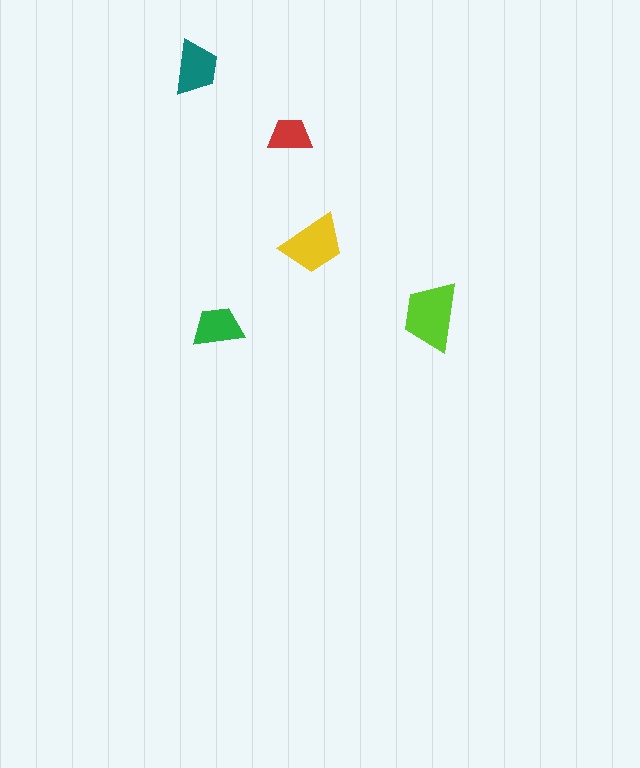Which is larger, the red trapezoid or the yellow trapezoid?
The yellow one.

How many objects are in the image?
There are 5 objects in the image.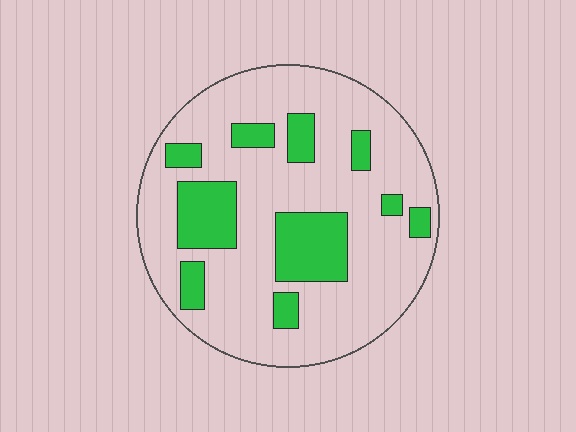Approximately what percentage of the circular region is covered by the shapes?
Approximately 25%.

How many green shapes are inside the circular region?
10.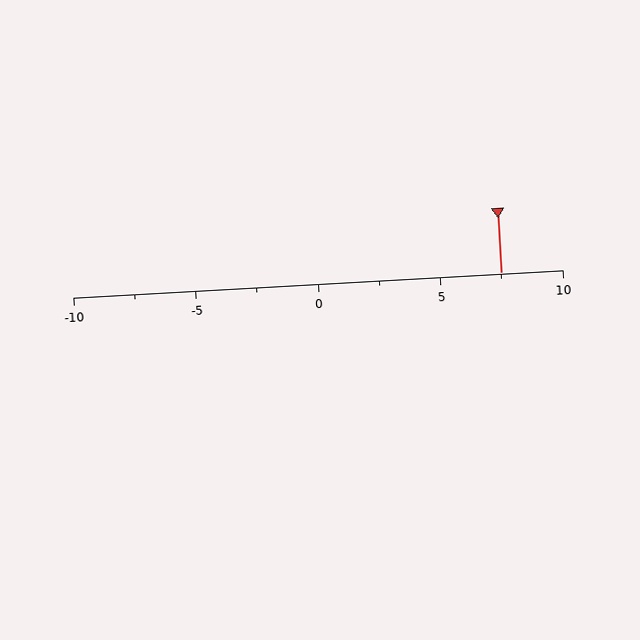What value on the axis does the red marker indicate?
The marker indicates approximately 7.5.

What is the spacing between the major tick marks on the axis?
The major ticks are spaced 5 apart.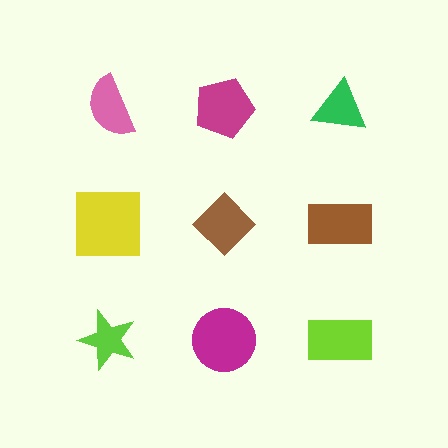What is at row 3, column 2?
A magenta circle.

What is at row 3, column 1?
A lime star.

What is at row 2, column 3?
A brown rectangle.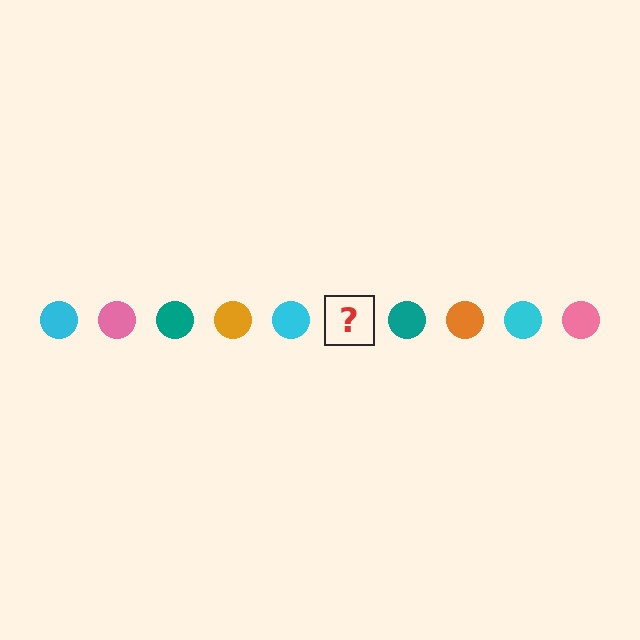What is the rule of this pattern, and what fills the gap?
The rule is that the pattern cycles through cyan, pink, teal, orange circles. The gap should be filled with a pink circle.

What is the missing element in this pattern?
The missing element is a pink circle.